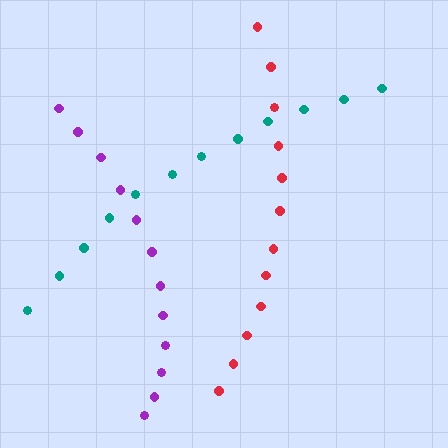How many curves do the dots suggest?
There are 3 distinct paths.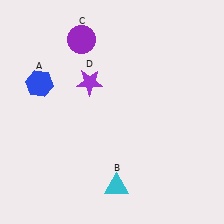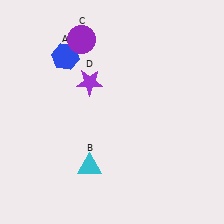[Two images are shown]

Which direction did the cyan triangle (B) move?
The cyan triangle (B) moved left.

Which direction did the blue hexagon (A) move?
The blue hexagon (A) moved up.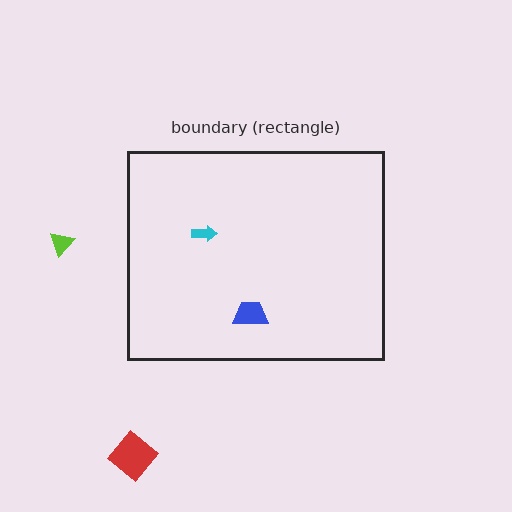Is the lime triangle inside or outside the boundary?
Outside.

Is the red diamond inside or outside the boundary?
Outside.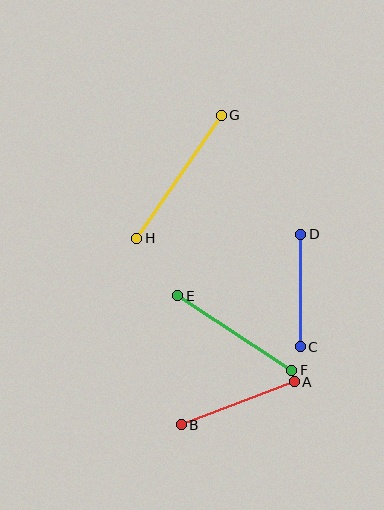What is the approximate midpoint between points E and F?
The midpoint is at approximately (235, 333) pixels.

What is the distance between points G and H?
The distance is approximately 149 pixels.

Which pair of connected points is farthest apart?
Points G and H are farthest apart.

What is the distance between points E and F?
The distance is approximately 136 pixels.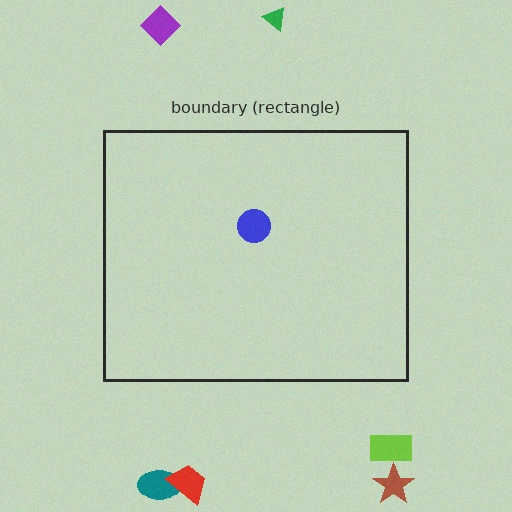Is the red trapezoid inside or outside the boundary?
Outside.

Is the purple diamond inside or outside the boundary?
Outside.